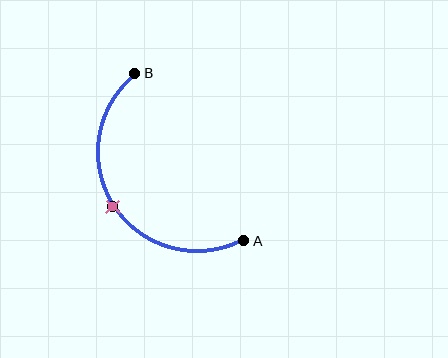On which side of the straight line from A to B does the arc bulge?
The arc bulges to the left of the straight line connecting A and B.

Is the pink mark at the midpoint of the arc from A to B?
Yes. The pink mark lies on the arc at equal arc-length from both A and B — it is the arc midpoint.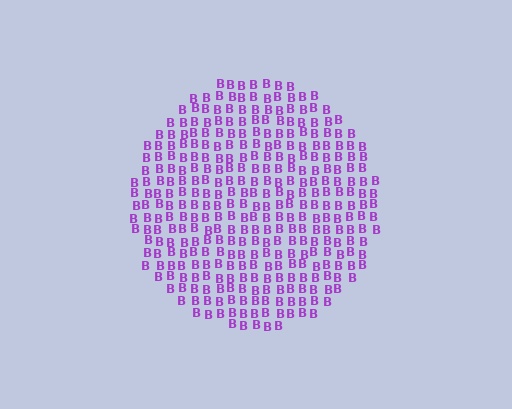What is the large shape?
The large shape is a circle.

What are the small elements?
The small elements are letter B's.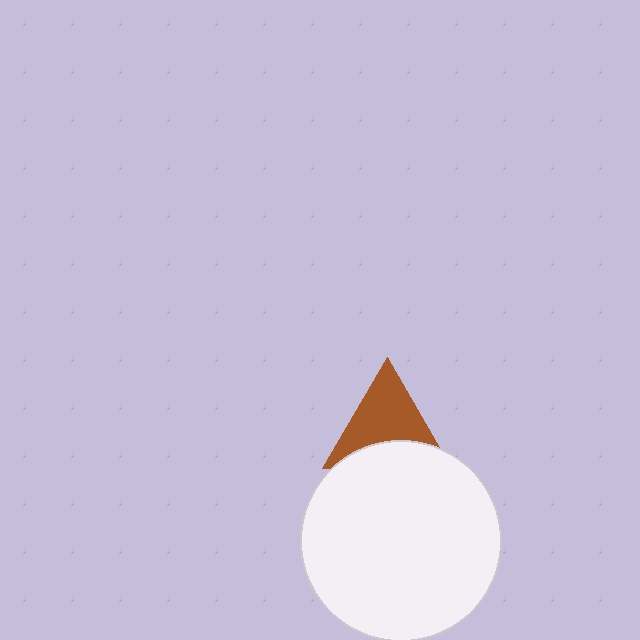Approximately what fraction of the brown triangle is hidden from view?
Roughly 36% of the brown triangle is hidden behind the white circle.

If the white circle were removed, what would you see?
You would see the complete brown triangle.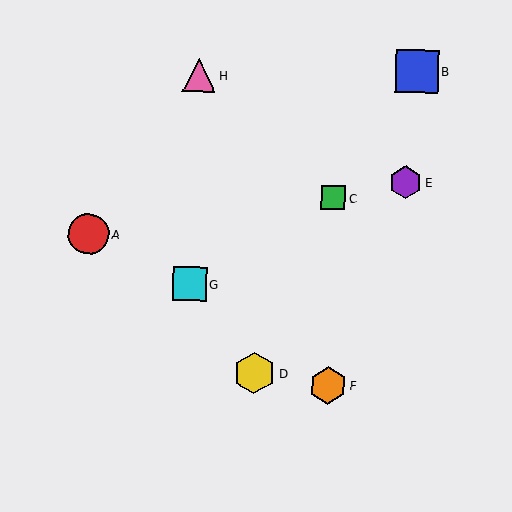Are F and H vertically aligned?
No, F is at x≈328 and H is at x≈199.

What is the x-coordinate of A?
Object A is at x≈88.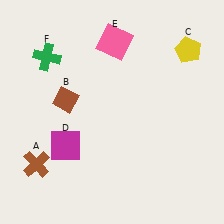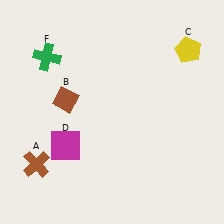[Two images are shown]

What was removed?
The pink square (E) was removed in Image 2.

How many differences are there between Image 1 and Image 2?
There is 1 difference between the two images.